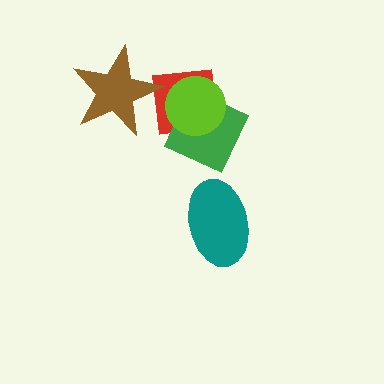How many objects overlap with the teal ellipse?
0 objects overlap with the teal ellipse.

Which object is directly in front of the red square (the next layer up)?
The green square is directly in front of the red square.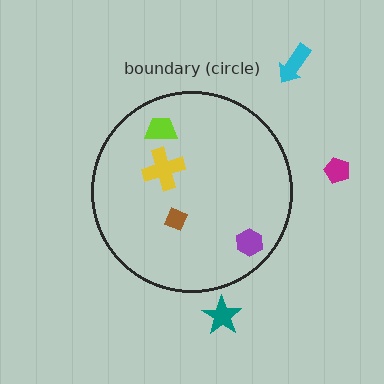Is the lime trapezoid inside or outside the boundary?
Inside.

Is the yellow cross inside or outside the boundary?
Inside.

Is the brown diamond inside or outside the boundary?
Inside.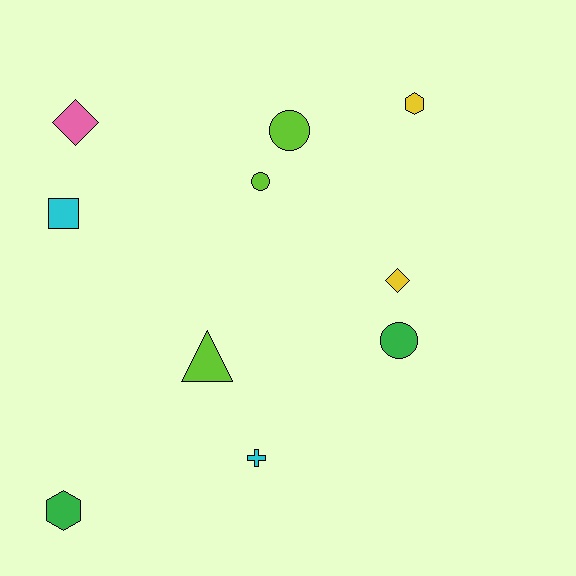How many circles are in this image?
There are 3 circles.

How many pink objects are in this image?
There is 1 pink object.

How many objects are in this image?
There are 10 objects.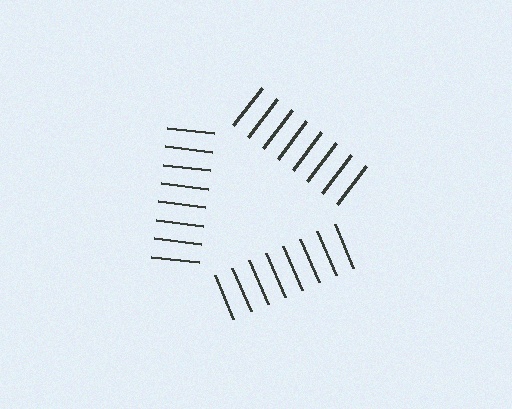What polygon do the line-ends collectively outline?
An illusory triangle — the line segments terminate on its edges but no continuous stroke is drawn.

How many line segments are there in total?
24 — 8 along each of the 3 edges.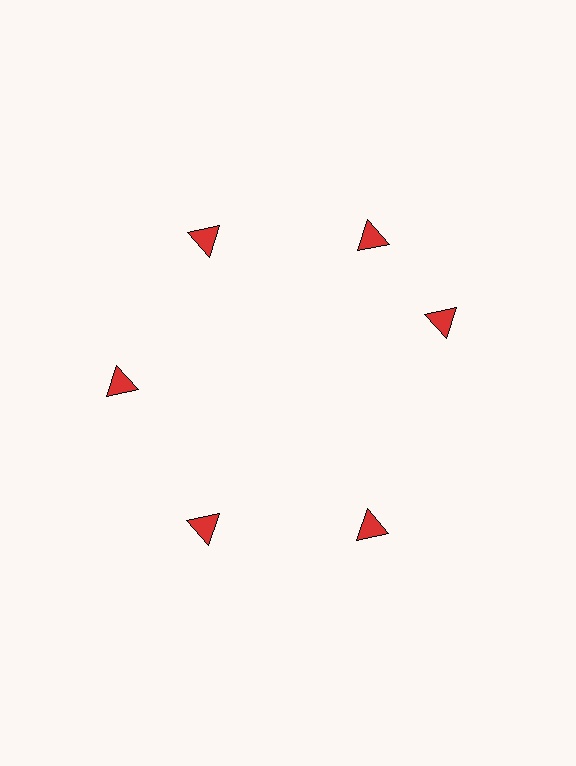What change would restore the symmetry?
The symmetry would be restored by rotating it back into even spacing with its neighbors so that all 6 triangles sit at equal angles and equal distance from the center.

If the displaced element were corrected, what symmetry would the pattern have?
It would have 6-fold rotational symmetry — the pattern would map onto itself every 60 degrees.